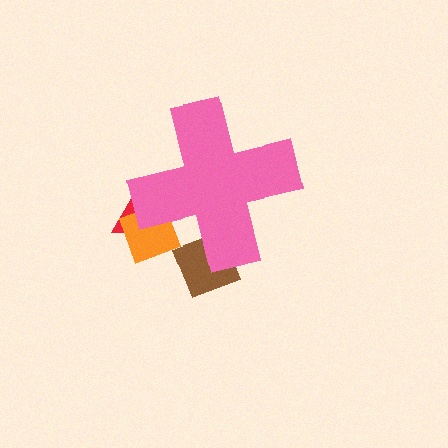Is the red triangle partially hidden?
Yes, the red triangle is partially hidden behind the pink cross.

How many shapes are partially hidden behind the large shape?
3 shapes are partially hidden.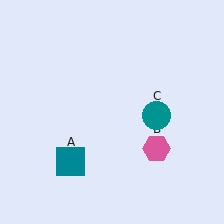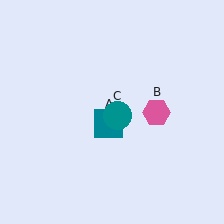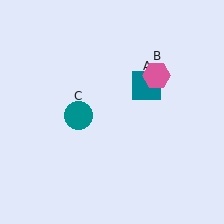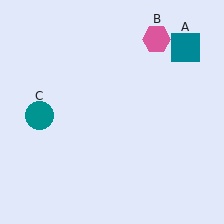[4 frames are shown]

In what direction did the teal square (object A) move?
The teal square (object A) moved up and to the right.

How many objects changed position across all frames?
3 objects changed position: teal square (object A), pink hexagon (object B), teal circle (object C).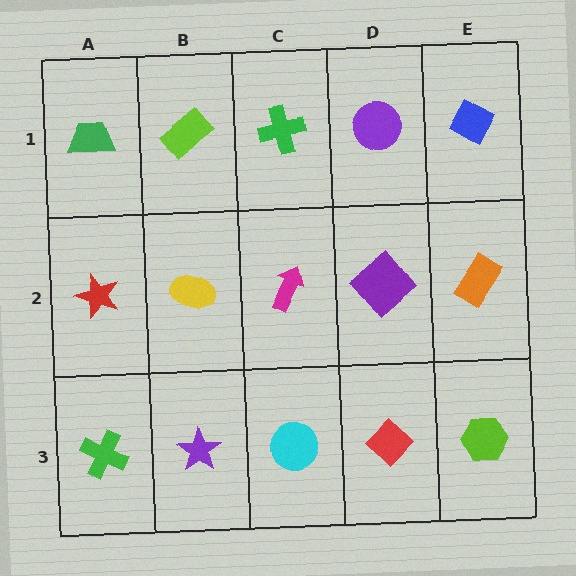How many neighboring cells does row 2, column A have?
3.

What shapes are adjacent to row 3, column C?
A magenta arrow (row 2, column C), a purple star (row 3, column B), a red diamond (row 3, column D).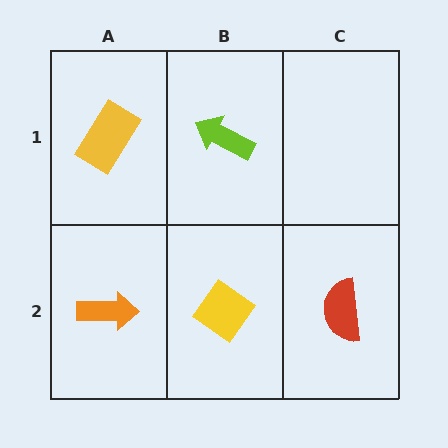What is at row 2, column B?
A yellow diamond.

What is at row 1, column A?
A yellow rectangle.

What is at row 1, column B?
A lime arrow.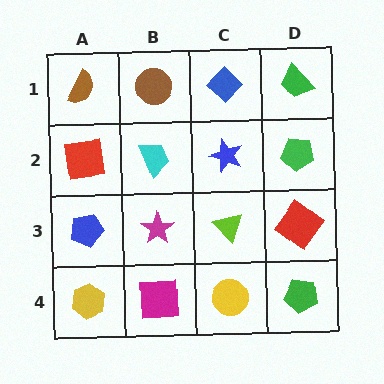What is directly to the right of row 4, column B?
A yellow circle.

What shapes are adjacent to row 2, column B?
A brown circle (row 1, column B), a magenta star (row 3, column B), a red square (row 2, column A), a blue star (row 2, column C).